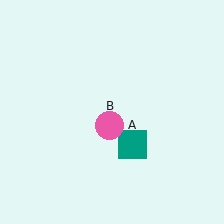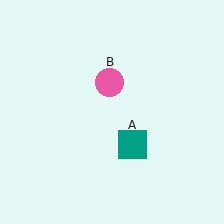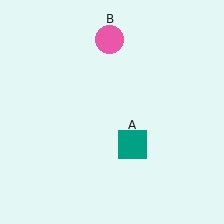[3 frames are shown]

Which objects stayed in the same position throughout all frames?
Teal square (object A) remained stationary.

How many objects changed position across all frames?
1 object changed position: pink circle (object B).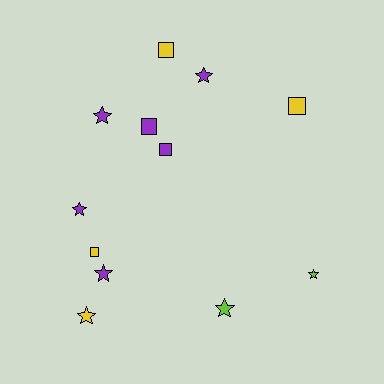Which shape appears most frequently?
Star, with 7 objects.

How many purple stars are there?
There are 4 purple stars.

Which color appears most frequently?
Purple, with 6 objects.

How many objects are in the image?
There are 12 objects.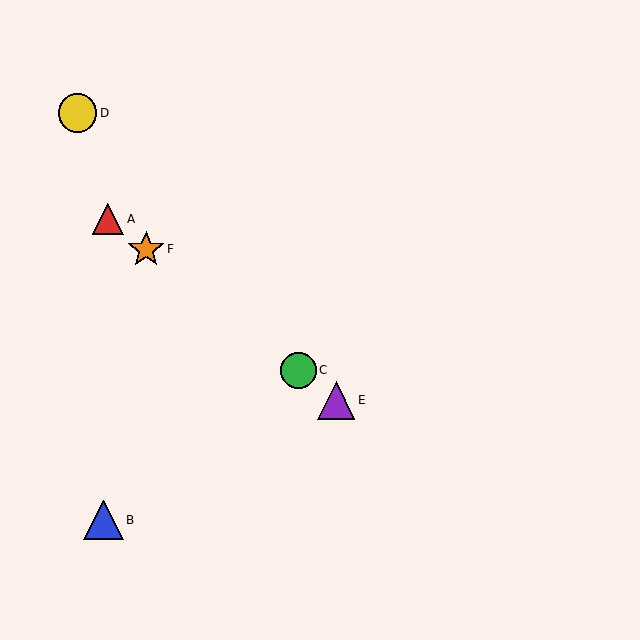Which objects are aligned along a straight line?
Objects A, C, E, F are aligned along a straight line.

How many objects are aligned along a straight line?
4 objects (A, C, E, F) are aligned along a straight line.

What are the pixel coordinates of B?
Object B is at (104, 520).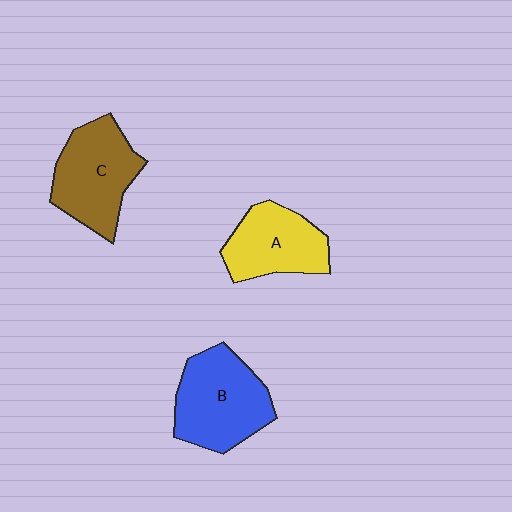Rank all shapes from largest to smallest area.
From largest to smallest: B (blue), C (brown), A (yellow).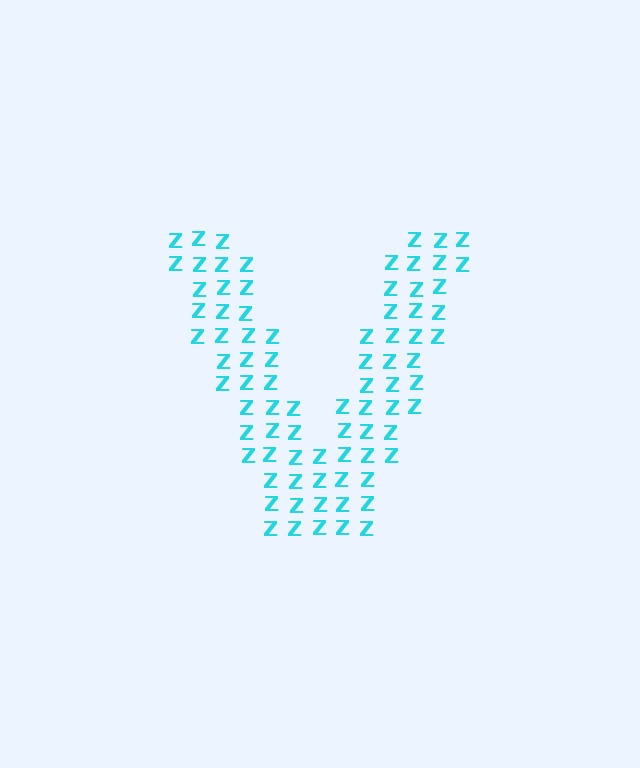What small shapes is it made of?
It is made of small letter Z's.